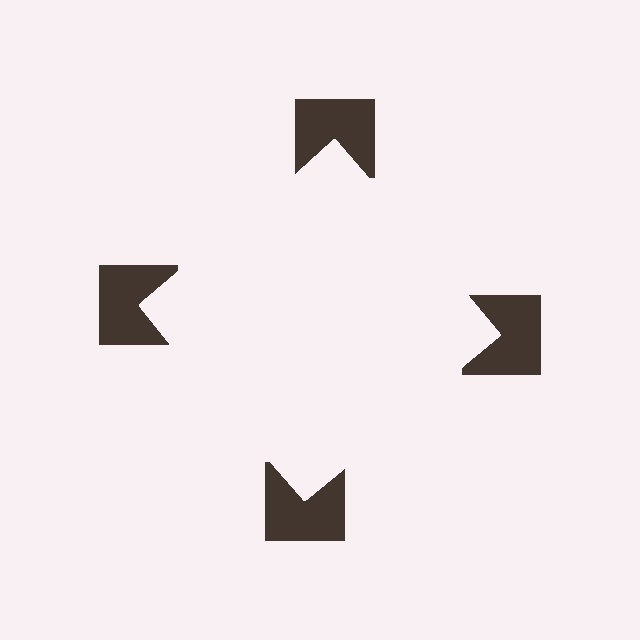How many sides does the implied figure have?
4 sides.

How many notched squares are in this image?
There are 4 — one at each vertex of the illusory square.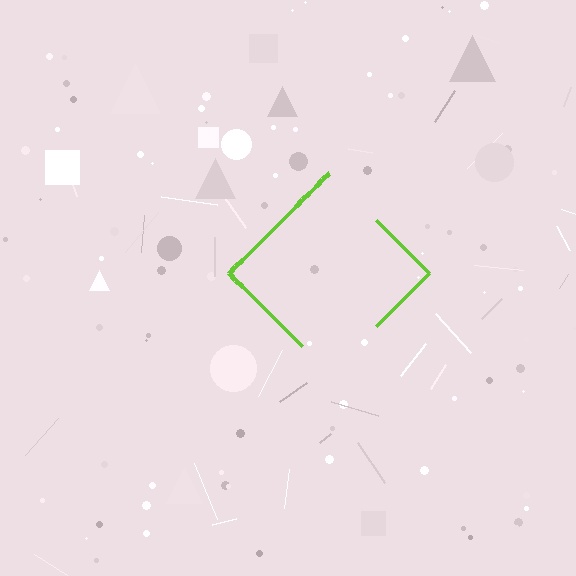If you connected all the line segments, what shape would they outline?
They would outline a diamond.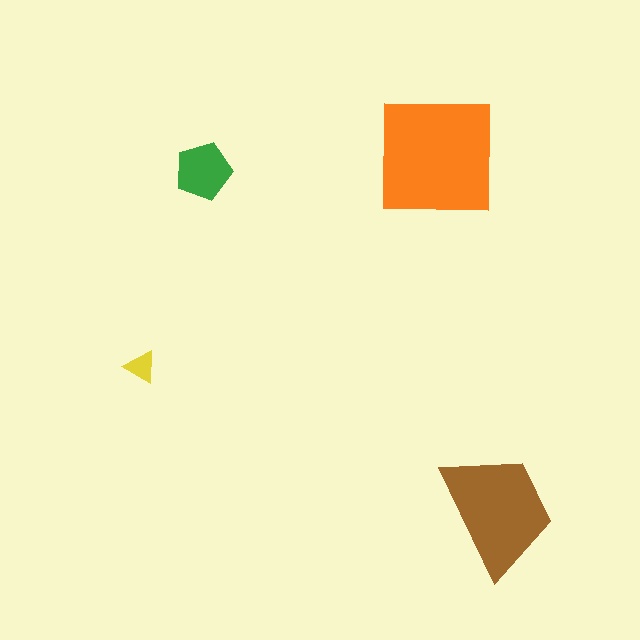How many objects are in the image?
There are 4 objects in the image.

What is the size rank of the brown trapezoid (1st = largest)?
2nd.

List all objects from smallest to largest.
The yellow triangle, the green pentagon, the brown trapezoid, the orange square.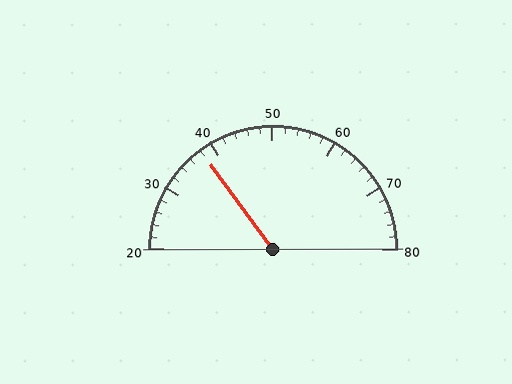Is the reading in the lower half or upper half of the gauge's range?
The reading is in the lower half of the range (20 to 80).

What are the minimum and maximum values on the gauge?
The gauge ranges from 20 to 80.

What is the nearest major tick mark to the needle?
The nearest major tick mark is 40.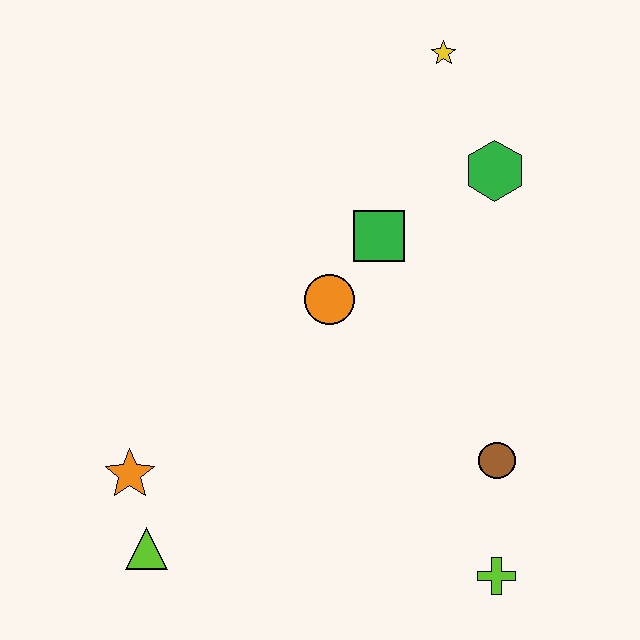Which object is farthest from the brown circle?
The yellow star is farthest from the brown circle.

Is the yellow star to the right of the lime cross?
No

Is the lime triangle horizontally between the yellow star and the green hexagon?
No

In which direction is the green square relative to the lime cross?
The green square is above the lime cross.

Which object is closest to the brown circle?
The lime cross is closest to the brown circle.